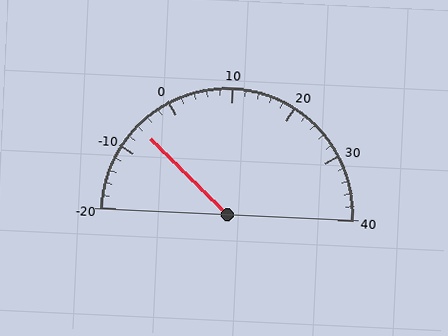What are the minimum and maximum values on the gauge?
The gauge ranges from -20 to 40.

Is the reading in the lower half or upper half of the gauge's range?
The reading is in the lower half of the range (-20 to 40).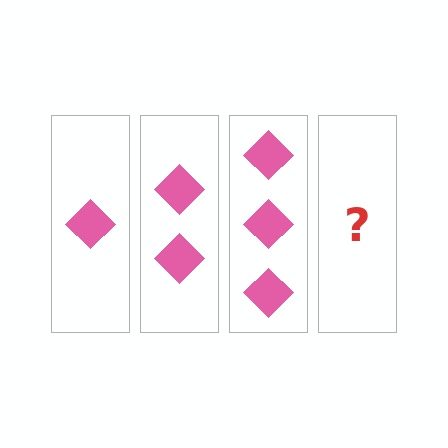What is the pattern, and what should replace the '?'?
The pattern is that each step adds one more diamond. The '?' should be 4 diamonds.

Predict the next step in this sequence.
The next step is 4 diamonds.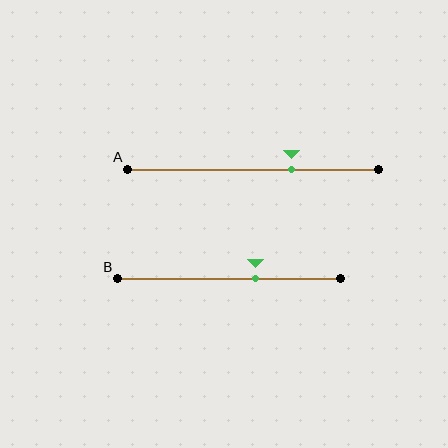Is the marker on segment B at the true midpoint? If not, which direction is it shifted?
No, the marker on segment B is shifted to the right by about 12% of the segment length.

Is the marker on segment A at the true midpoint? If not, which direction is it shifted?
No, the marker on segment A is shifted to the right by about 15% of the segment length.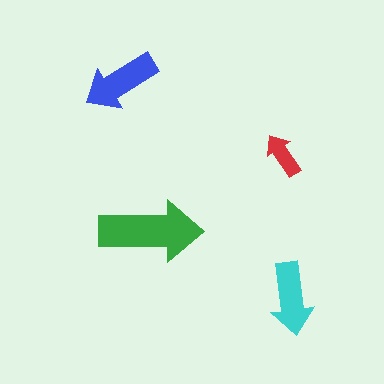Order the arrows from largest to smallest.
the green one, the blue one, the cyan one, the red one.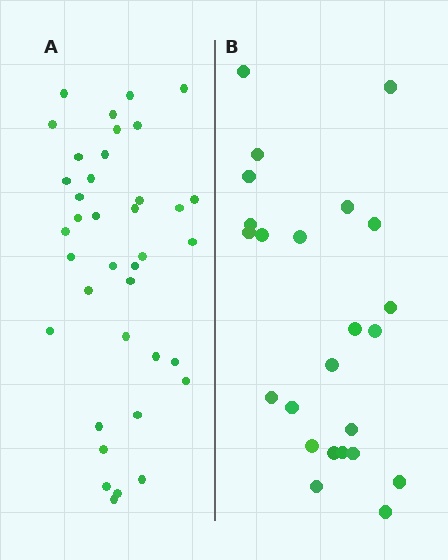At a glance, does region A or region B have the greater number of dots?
Region A (the left region) has more dots.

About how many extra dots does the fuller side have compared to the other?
Region A has approximately 15 more dots than region B.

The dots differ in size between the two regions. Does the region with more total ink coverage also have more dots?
No. Region B has more total ink coverage because its dots are larger, but region A actually contains more individual dots. Total area can be misleading — the number of items is what matters here.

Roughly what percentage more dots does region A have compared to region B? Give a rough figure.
About 60% more.